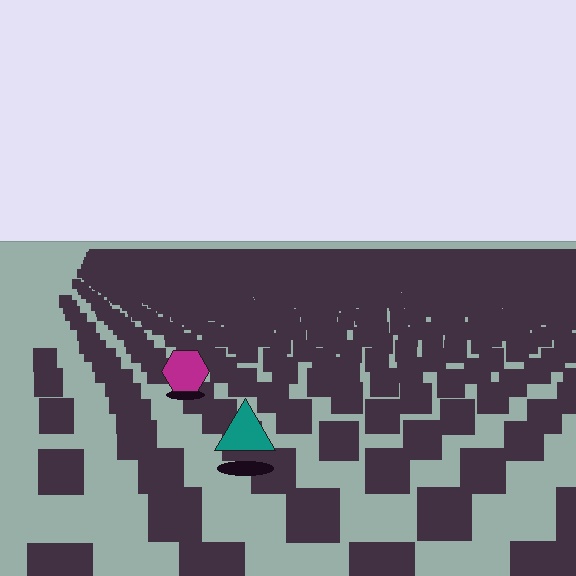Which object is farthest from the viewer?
The magenta hexagon is farthest from the viewer. It appears smaller and the ground texture around it is denser.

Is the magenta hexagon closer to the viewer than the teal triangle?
No. The teal triangle is closer — you can tell from the texture gradient: the ground texture is coarser near it.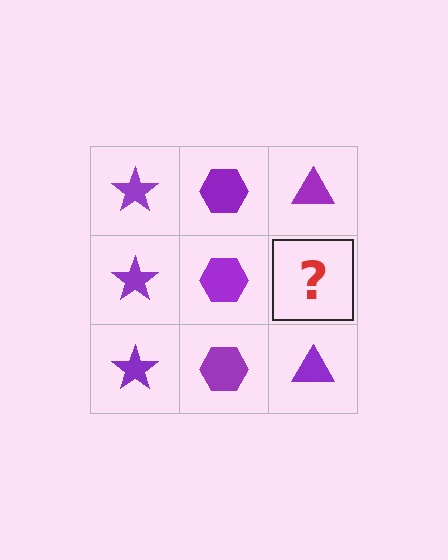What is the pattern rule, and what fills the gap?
The rule is that each column has a consistent shape. The gap should be filled with a purple triangle.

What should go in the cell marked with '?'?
The missing cell should contain a purple triangle.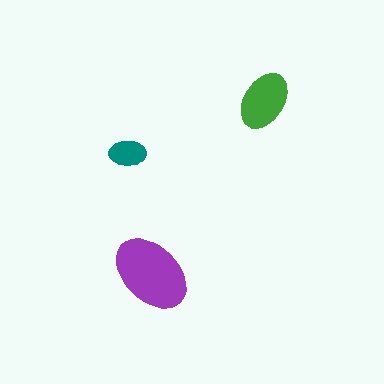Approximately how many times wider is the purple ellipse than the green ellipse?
About 1.5 times wider.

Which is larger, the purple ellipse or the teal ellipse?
The purple one.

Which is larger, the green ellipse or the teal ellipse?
The green one.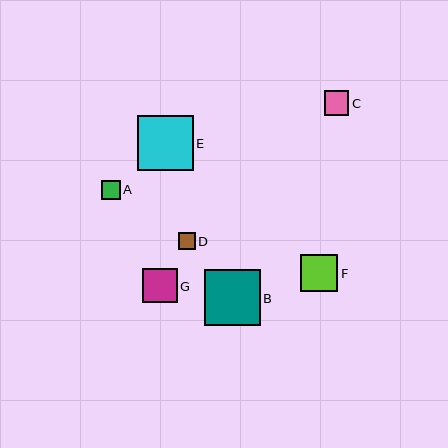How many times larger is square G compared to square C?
Square G is approximately 1.4 times the size of square C.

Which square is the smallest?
Square D is the smallest with a size of approximately 17 pixels.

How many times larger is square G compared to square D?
Square G is approximately 2.0 times the size of square D.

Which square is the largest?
Square E is the largest with a size of approximately 56 pixels.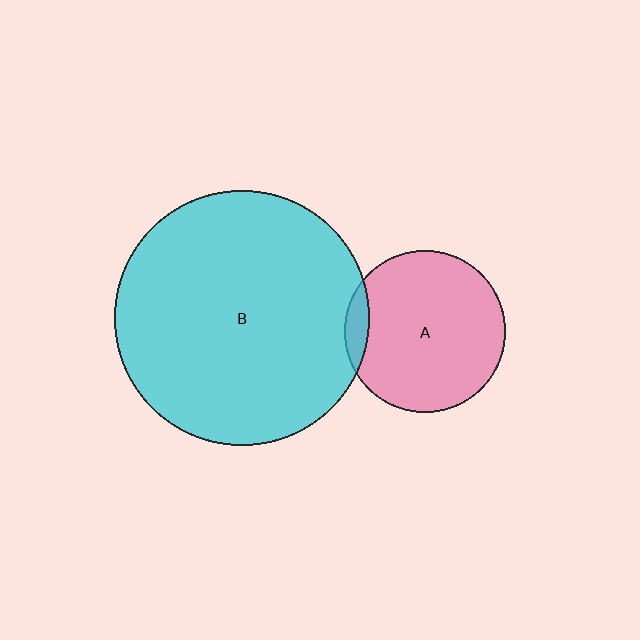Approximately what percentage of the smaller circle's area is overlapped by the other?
Approximately 10%.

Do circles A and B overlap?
Yes.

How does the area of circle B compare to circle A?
Approximately 2.5 times.